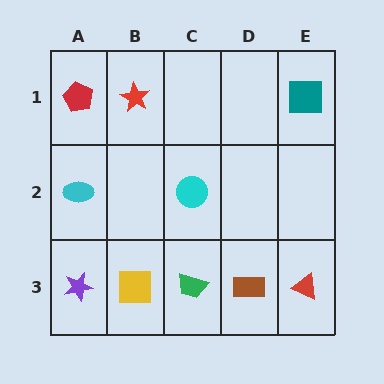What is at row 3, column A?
A purple star.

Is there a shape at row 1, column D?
No, that cell is empty.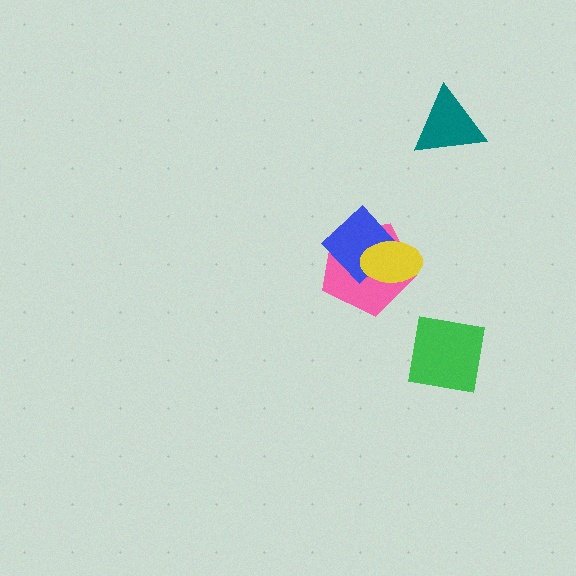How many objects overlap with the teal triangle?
0 objects overlap with the teal triangle.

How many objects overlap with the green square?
0 objects overlap with the green square.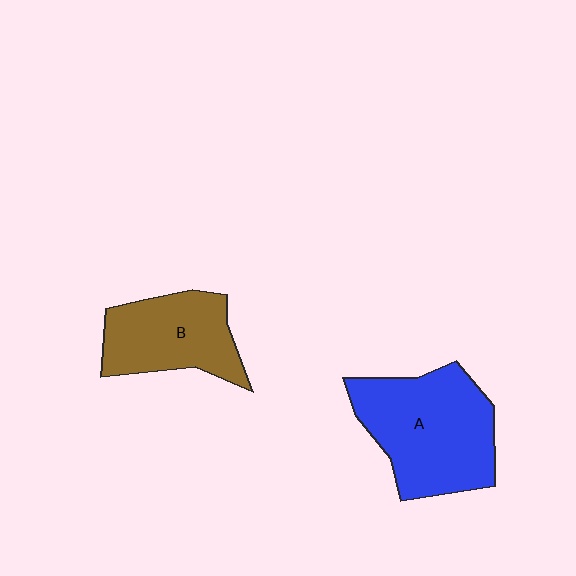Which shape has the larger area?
Shape A (blue).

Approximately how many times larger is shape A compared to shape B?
Approximately 1.4 times.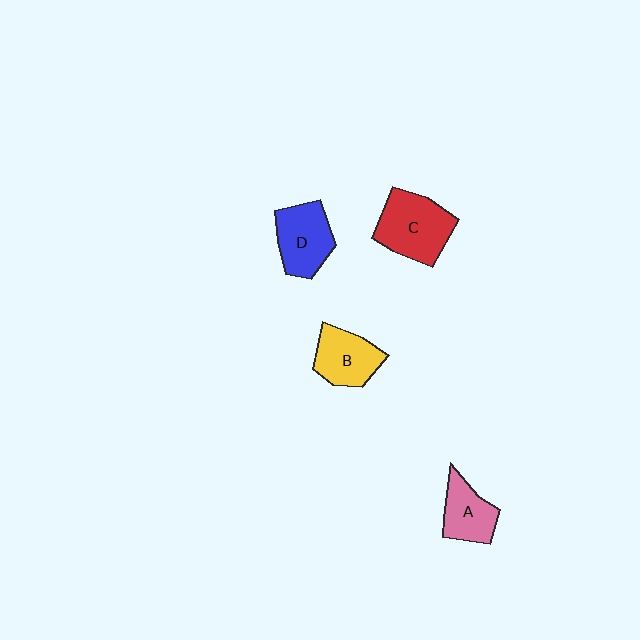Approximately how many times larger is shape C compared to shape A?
Approximately 1.5 times.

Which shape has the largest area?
Shape C (red).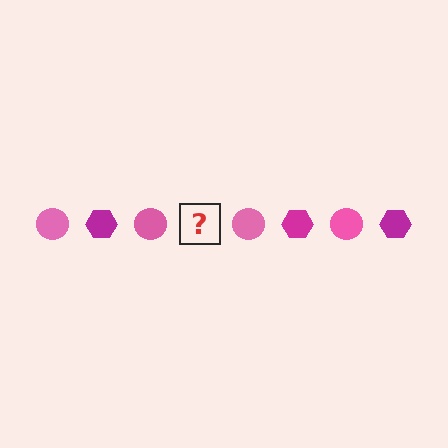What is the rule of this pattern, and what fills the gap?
The rule is that the pattern alternates between pink circle and magenta hexagon. The gap should be filled with a magenta hexagon.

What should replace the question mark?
The question mark should be replaced with a magenta hexagon.